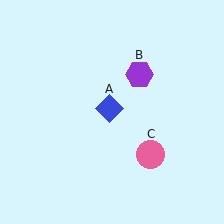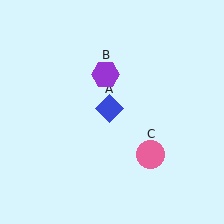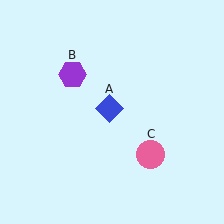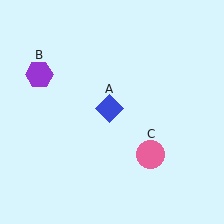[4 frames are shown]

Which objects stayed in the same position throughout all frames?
Blue diamond (object A) and pink circle (object C) remained stationary.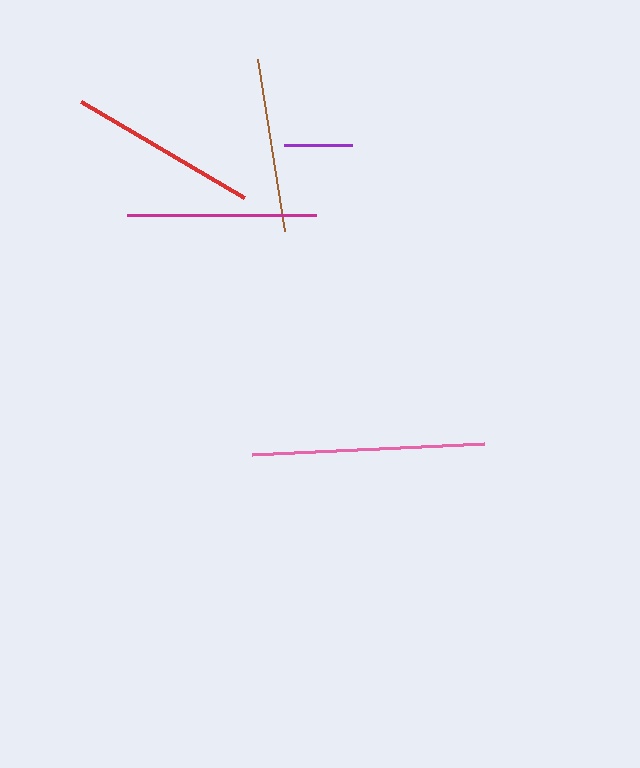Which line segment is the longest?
The pink line is the longest at approximately 232 pixels.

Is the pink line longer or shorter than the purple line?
The pink line is longer than the purple line.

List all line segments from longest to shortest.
From longest to shortest: pink, magenta, red, brown, purple.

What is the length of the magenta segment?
The magenta segment is approximately 189 pixels long.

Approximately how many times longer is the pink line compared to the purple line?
The pink line is approximately 3.4 times the length of the purple line.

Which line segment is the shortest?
The purple line is the shortest at approximately 68 pixels.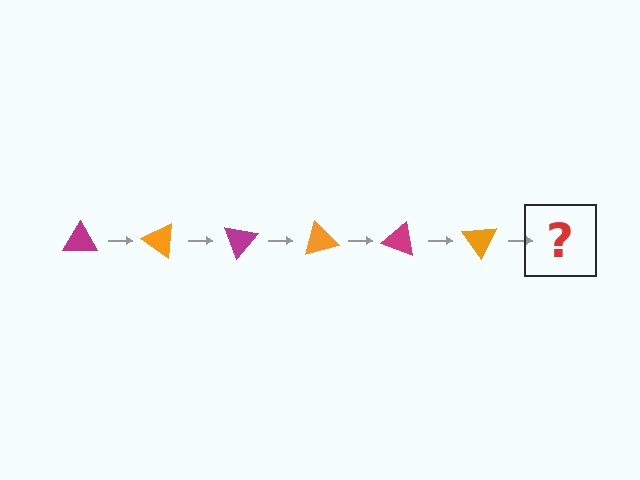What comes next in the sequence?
The next element should be a magenta triangle, rotated 210 degrees from the start.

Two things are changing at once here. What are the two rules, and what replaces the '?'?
The two rules are that it rotates 35 degrees each step and the color cycles through magenta and orange. The '?' should be a magenta triangle, rotated 210 degrees from the start.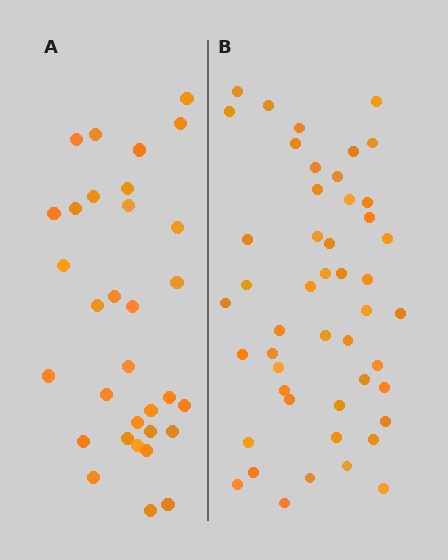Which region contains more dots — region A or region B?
Region B (the right region) has more dots.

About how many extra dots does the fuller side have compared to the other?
Region B has approximately 15 more dots than region A.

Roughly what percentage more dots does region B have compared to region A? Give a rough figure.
About 50% more.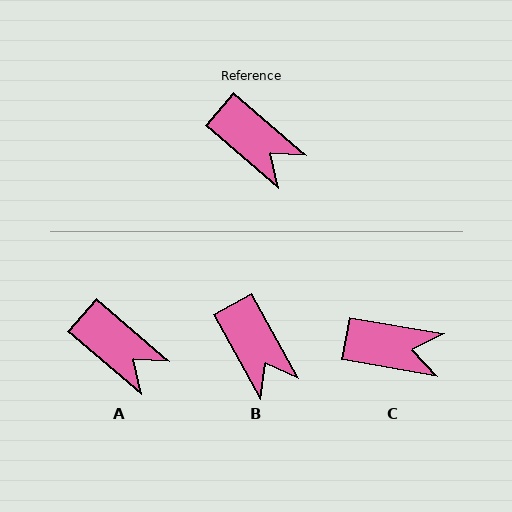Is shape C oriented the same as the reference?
No, it is off by about 31 degrees.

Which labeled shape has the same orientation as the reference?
A.